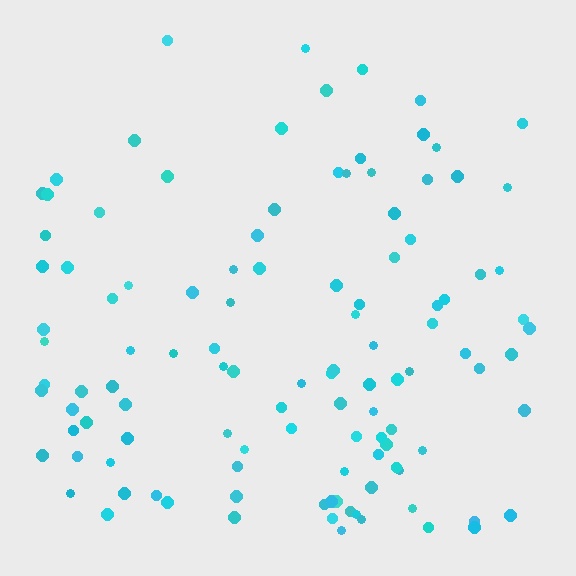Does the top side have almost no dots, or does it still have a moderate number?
Still a moderate number, just noticeably fewer than the bottom.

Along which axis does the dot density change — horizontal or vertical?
Vertical.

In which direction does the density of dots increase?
From top to bottom, with the bottom side densest.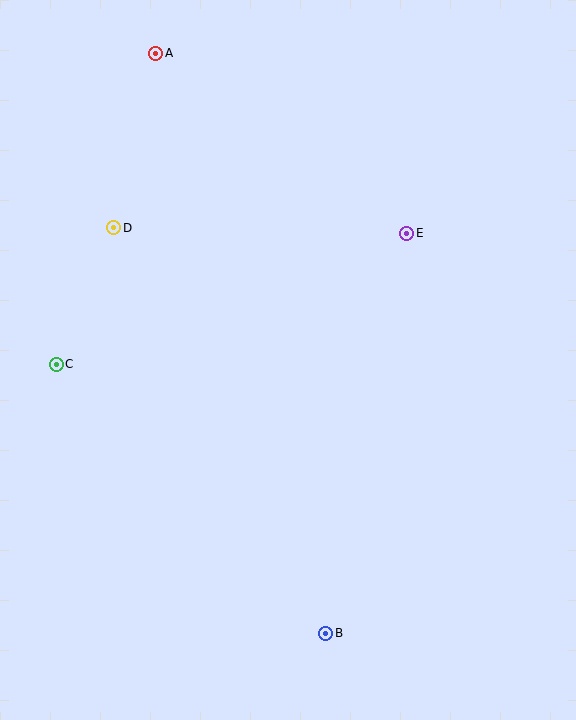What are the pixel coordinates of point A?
Point A is at (156, 53).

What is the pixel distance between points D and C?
The distance between D and C is 148 pixels.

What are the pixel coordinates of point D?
Point D is at (114, 228).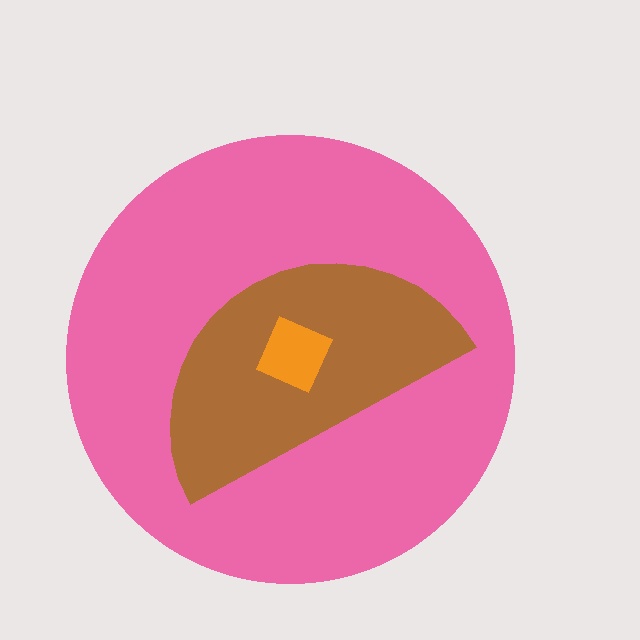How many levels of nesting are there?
3.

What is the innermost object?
The orange diamond.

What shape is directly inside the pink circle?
The brown semicircle.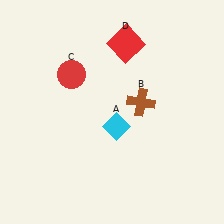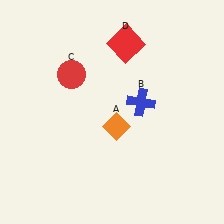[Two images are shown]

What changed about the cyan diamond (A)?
In Image 1, A is cyan. In Image 2, it changed to orange.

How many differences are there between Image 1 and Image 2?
There are 2 differences between the two images.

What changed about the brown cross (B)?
In Image 1, B is brown. In Image 2, it changed to blue.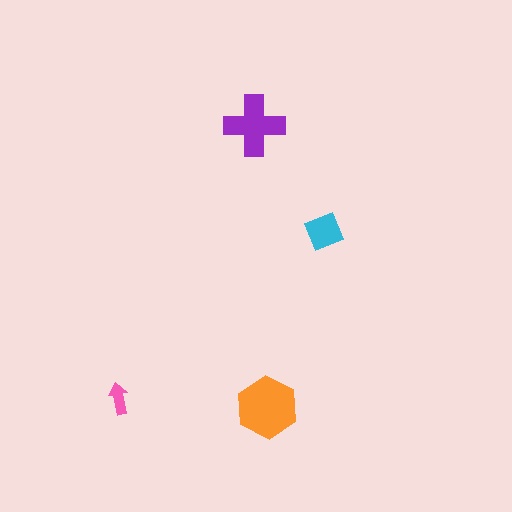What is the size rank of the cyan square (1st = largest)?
3rd.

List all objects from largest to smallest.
The orange hexagon, the purple cross, the cyan square, the pink arrow.